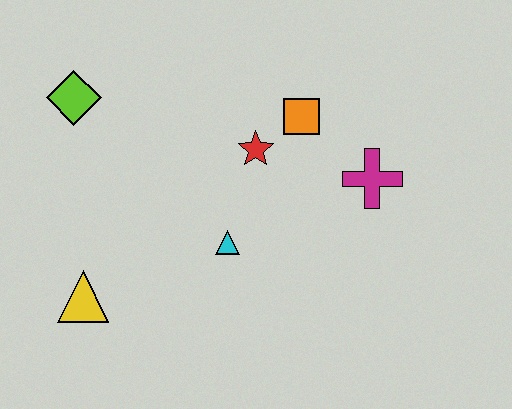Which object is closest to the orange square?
The red star is closest to the orange square.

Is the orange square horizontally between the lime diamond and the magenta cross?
Yes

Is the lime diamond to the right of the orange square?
No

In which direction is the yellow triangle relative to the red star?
The yellow triangle is to the left of the red star.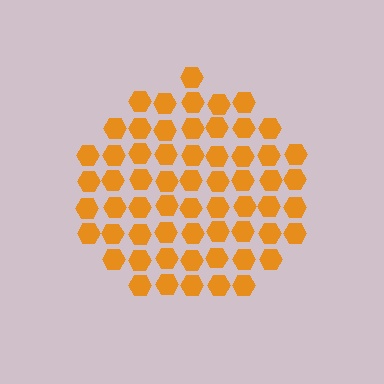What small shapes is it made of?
It is made of small hexagons.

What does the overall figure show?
The overall figure shows a circle.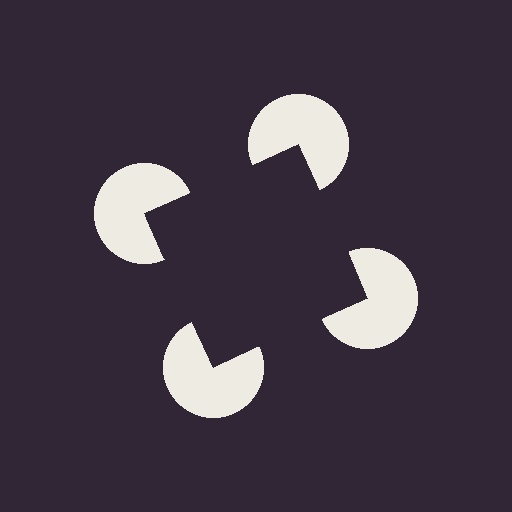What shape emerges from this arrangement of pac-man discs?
An illusory square — its edges are inferred from the aligned wedge cuts in the pac-man discs, not physically drawn.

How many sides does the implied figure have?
4 sides.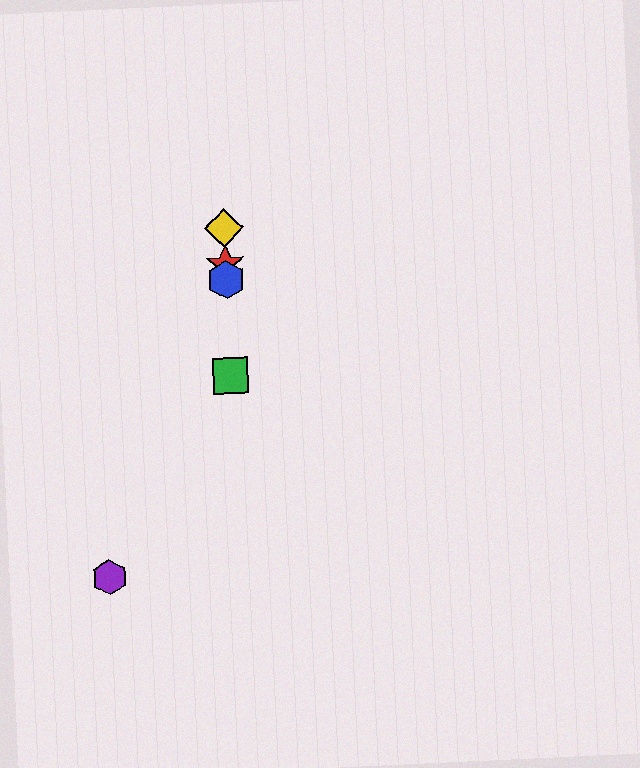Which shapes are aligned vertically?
The red star, the blue hexagon, the green square, the yellow diamond are aligned vertically.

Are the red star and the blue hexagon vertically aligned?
Yes, both are at x≈225.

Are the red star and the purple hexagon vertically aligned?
No, the red star is at x≈225 and the purple hexagon is at x≈110.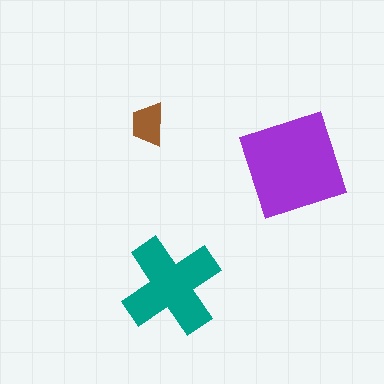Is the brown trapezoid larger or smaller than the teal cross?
Smaller.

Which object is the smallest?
The brown trapezoid.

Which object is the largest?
The purple square.